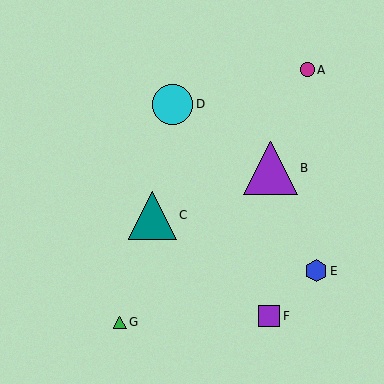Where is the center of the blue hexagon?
The center of the blue hexagon is at (316, 271).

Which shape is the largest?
The purple triangle (labeled B) is the largest.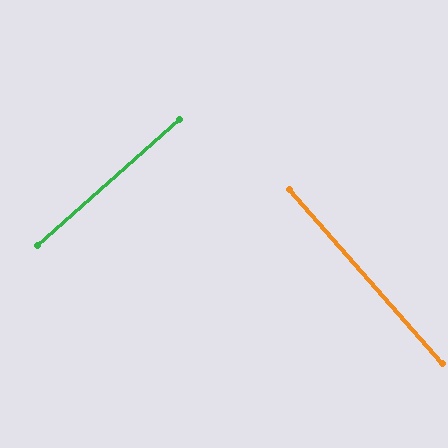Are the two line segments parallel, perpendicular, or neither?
Perpendicular — they meet at approximately 90°.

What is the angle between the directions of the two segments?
Approximately 90 degrees.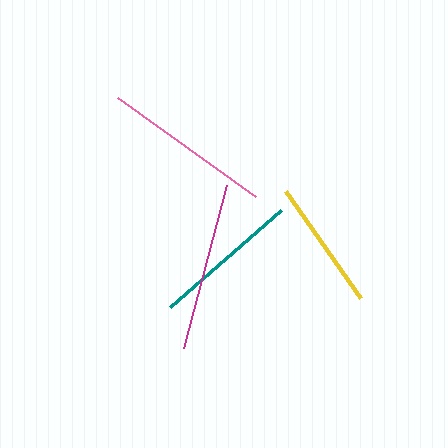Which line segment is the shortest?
The yellow line is the shortest at approximately 131 pixels.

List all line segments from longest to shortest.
From longest to shortest: pink, magenta, teal, yellow.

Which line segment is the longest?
The pink line is the longest at approximately 170 pixels.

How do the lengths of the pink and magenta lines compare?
The pink and magenta lines are approximately the same length.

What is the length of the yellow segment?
The yellow segment is approximately 131 pixels long.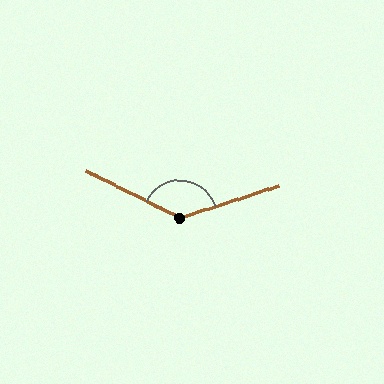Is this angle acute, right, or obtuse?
It is obtuse.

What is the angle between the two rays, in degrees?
Approximately 135 degrees.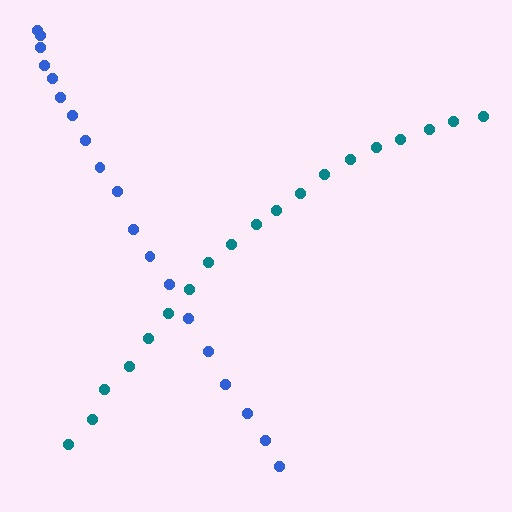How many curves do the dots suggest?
There are 2 distinct paths.